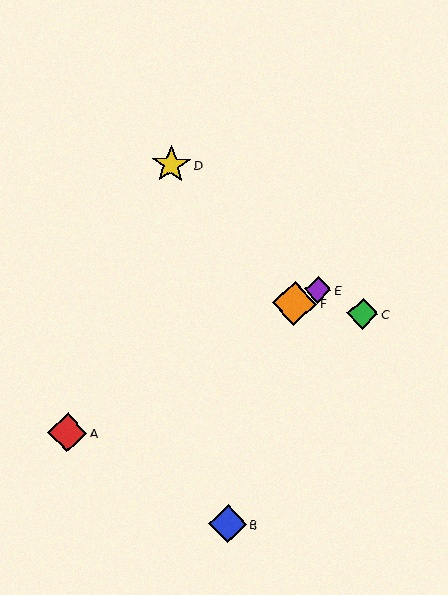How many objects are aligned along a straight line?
3 objects (A, E, F) are aligned along a straight line.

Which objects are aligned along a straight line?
Objects A, E, F are aligned along a straight line.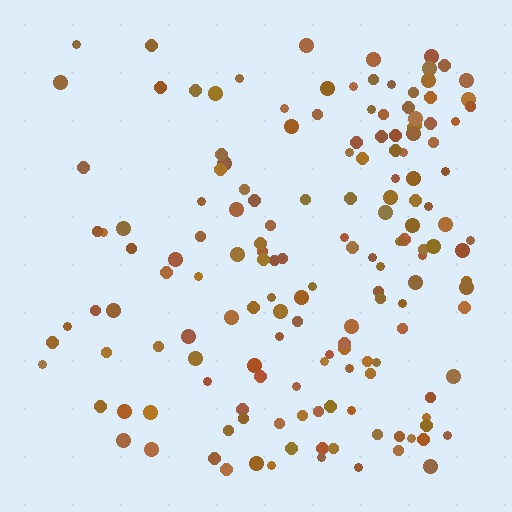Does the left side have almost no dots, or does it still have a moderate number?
Still a moderate number, just noticeably fewer than the right.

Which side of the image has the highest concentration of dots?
The right.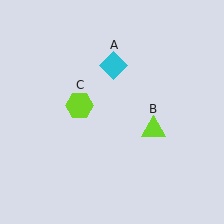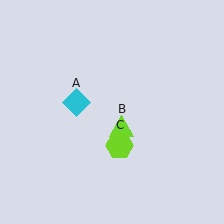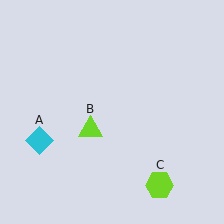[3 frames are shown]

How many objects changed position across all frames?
3 objects changed position: cyan diamond (object A), lime triangle (object B), lime hexagon (object C).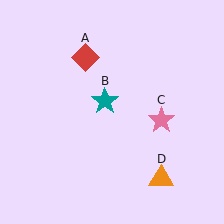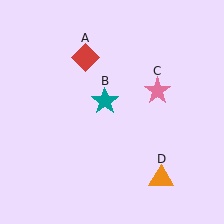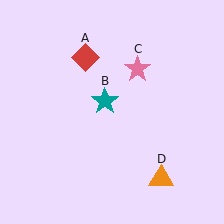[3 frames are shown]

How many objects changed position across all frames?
1 object changed position: pink star (object C).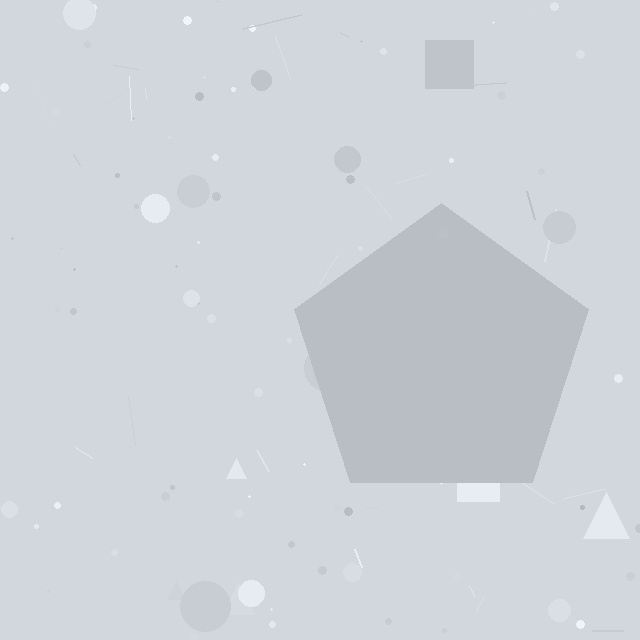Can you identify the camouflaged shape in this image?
The camouflaged shape is a pentagon.